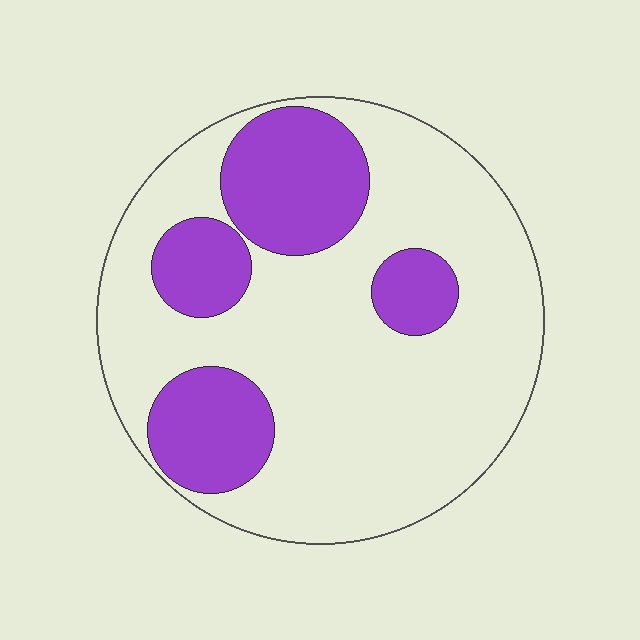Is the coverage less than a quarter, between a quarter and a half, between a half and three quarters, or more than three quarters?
Between a quarter and a half.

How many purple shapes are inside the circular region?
4.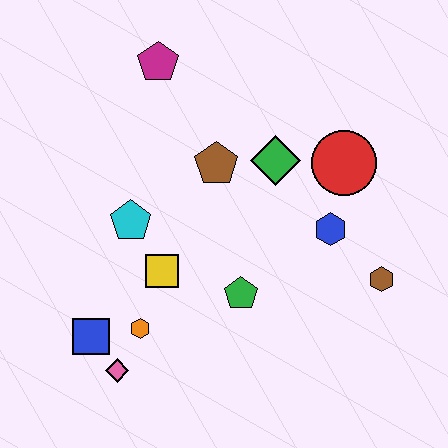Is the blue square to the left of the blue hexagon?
Yes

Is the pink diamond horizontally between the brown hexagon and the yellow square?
No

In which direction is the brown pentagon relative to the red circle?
The brown pentagon is to the left of the red circle.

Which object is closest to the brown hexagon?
The blue hexagon is closest to the brown hexagon.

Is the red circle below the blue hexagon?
No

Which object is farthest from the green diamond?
The pink diamond is farthest from the green diamond.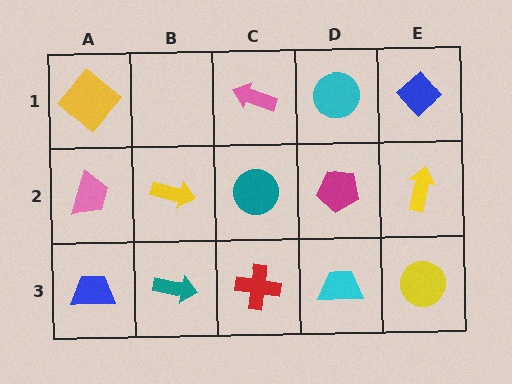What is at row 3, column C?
A red cross.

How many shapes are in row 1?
4 shapes.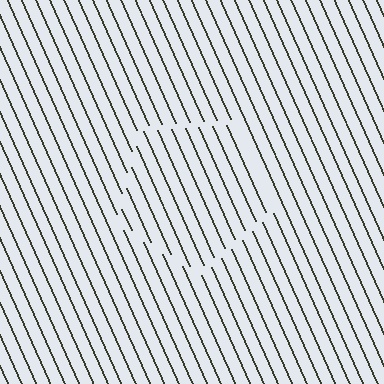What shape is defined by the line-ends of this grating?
An illusory pentagon. The interior of the shape contains the same grating, shifted by half a period — the contour is defined by the phase discontinuity where line-ends from the inner and outer gratings abut.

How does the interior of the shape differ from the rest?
The interior of the shape contains the same grating, shifted by half a period — the contour is defined by the phase discontinuity where line-ends from the inner and outer gratings abut.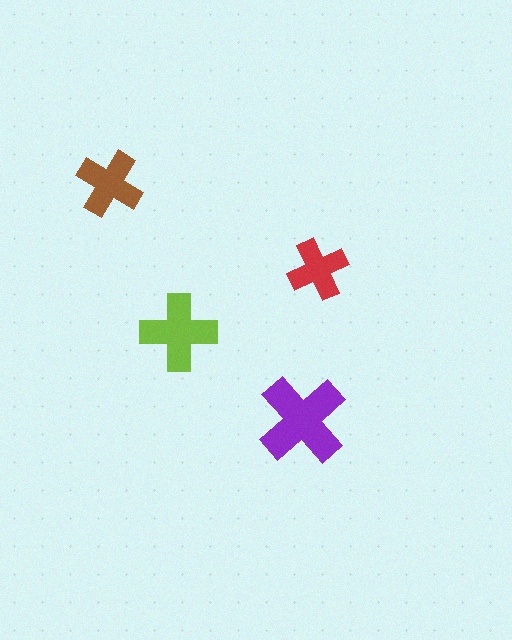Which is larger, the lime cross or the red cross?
The lime one.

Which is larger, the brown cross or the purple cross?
The purple one.